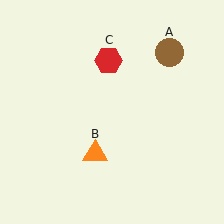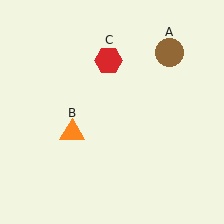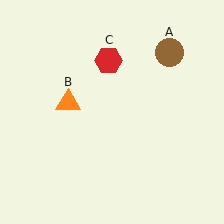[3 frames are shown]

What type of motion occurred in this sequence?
The orange triangle (object B) rotated clockwise around the center of the scene.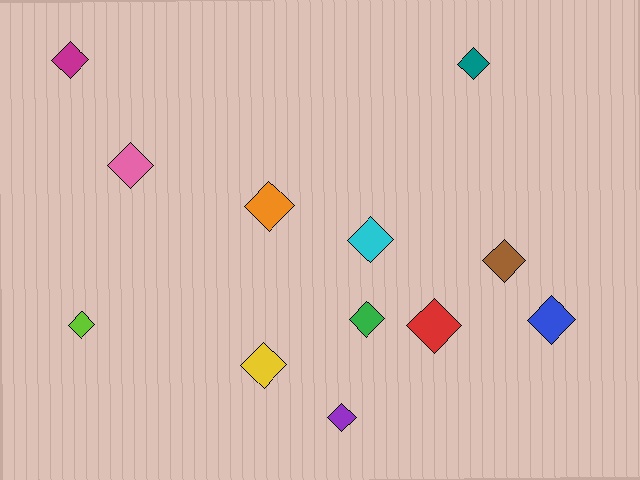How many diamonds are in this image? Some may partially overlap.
There are 12 diamonds.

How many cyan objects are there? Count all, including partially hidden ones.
There is 1 cyan object.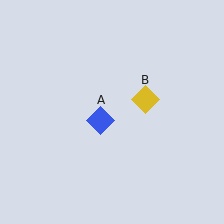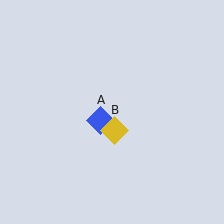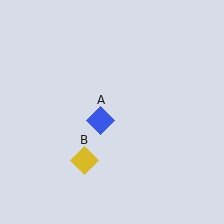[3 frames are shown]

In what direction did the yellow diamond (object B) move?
The yellow diamond (object B) moved down and to the left.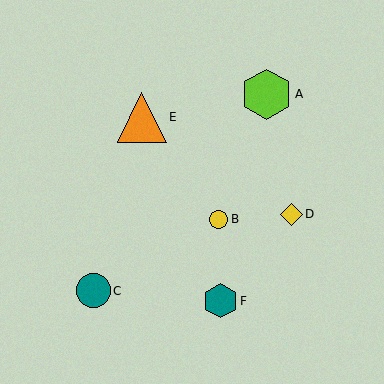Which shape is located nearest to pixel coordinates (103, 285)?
The teal circle (labeled C) at (94, 291) is nearest to that location.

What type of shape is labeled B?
Shape B is a yellow circle.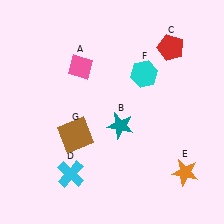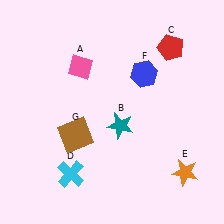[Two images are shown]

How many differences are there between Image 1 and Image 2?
There is 1 difference between the two images.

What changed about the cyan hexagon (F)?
In Image 1, F is cyan. In Image 2, it changed to blue.